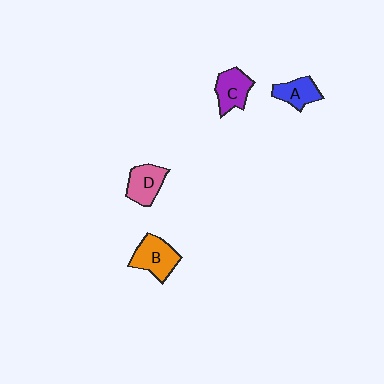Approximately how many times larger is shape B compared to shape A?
Approximately 1.4 times.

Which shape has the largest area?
Shape B (orange).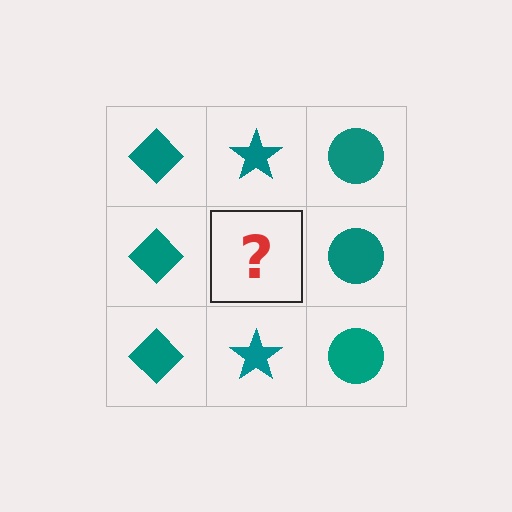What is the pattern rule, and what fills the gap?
The rule is that each column has a consistent shape. The gap should be filled with a teal star.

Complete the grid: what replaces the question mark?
The question mark should be replaced with a teal star.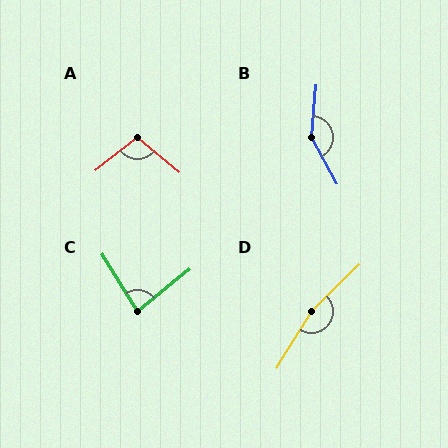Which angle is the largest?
D, at approximately 166 degrees.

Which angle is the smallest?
C, at approximately 82 degrees.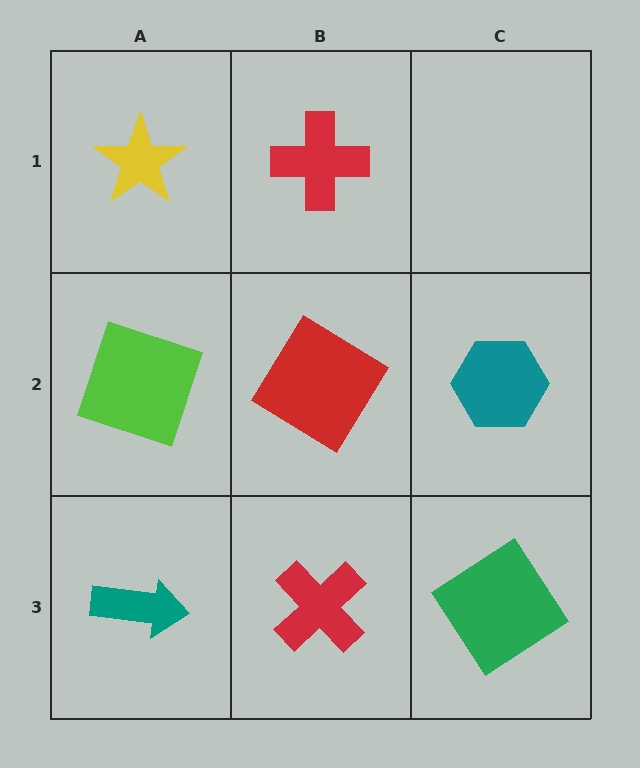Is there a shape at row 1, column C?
No, that cell is empty.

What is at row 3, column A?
A teal arrow.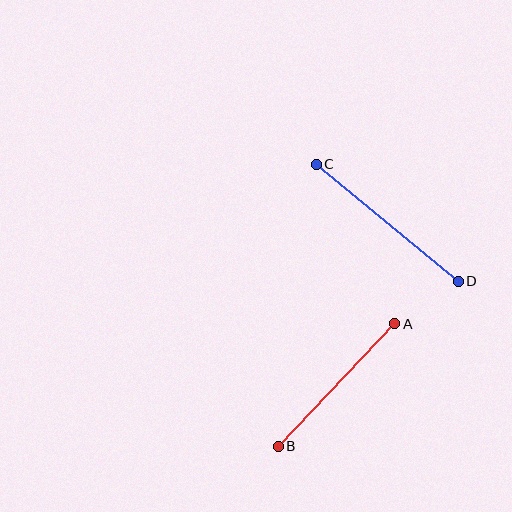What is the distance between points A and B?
The distance is approximately 169 pixels.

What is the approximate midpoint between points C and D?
The midpoint is at approximately (387, 223) pixels.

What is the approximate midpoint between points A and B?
The midpoint is at approximately (336, 385) pixels.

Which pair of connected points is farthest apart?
Points C and D are farthest apart.